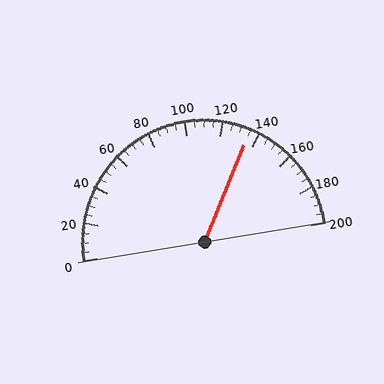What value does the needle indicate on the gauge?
The needle indicates approximately 135.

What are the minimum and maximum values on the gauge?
The gauge ranges from 0 to 200.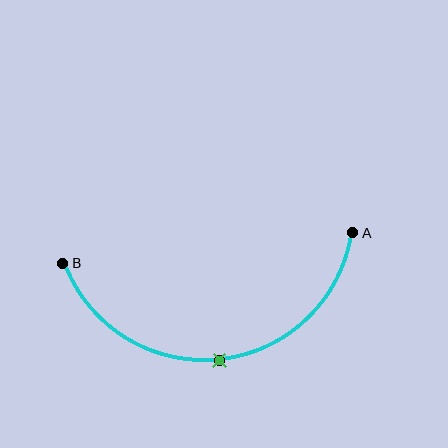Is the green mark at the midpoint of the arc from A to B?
Yes. The green mark lies on the arc at equal arc-length from both A and B — it is the arc midpoint.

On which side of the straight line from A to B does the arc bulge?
The arc bulges below the straight line connecting A and B.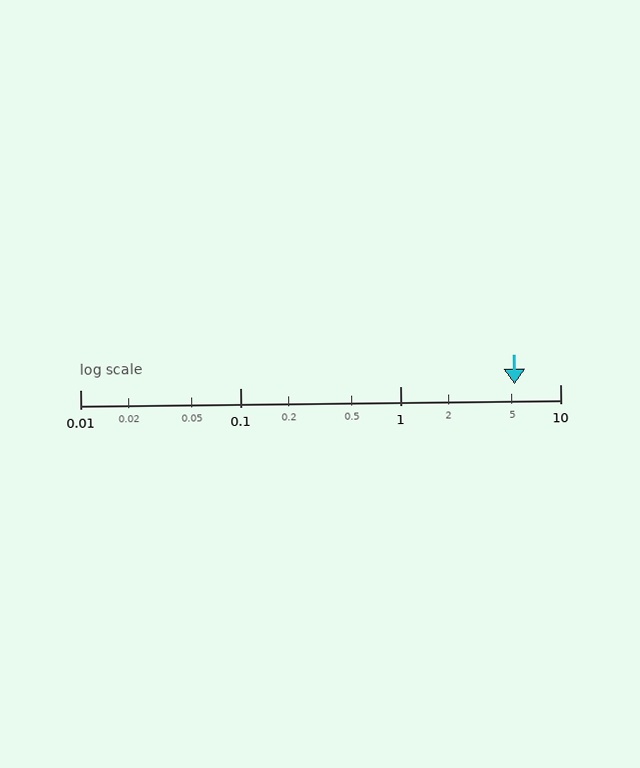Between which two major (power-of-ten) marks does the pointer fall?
The pointer is between 1 and 10.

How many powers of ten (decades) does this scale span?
The scale spans 3 decades, from 0.01 to 10.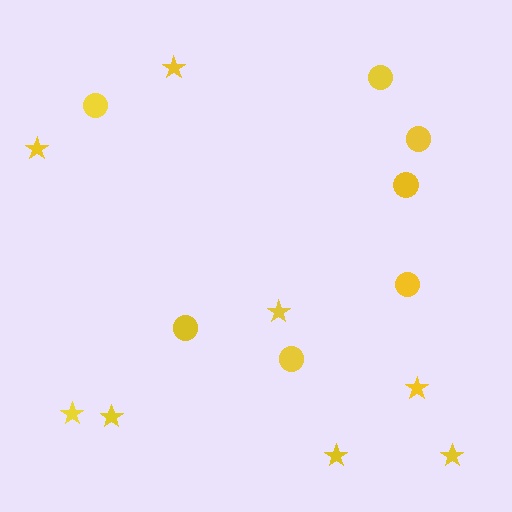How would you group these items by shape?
There are 2 groups: one group of stars (8) and one group of circles (7).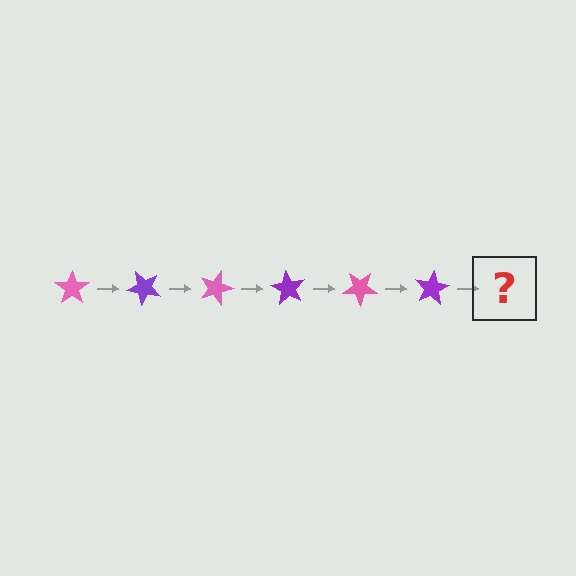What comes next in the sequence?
The next element should be a pink star, rotated 270 degrees from the start.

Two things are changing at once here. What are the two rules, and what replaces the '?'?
The two rules are that it rotates 45 degrees each step and the color cycles through pink and purple. The '?' should be a pink star, rotated 270 degrees from the start.